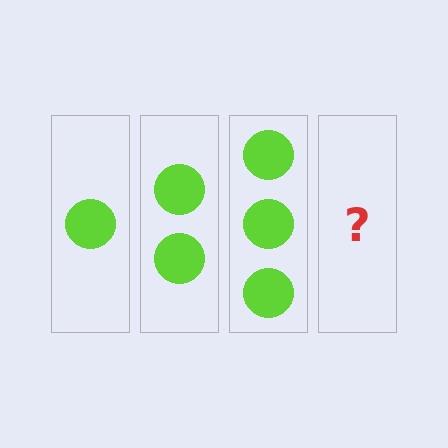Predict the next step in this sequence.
The next step is 4 circles.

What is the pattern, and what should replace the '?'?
The pattern is that each step adds one more circle. The '?' should be 4 circles.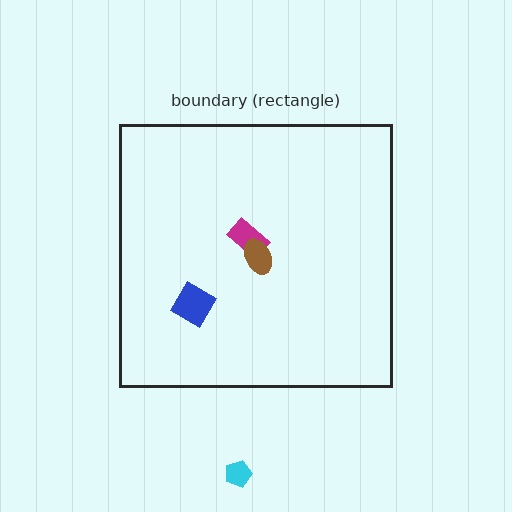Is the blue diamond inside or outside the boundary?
Inside.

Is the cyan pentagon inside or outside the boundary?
Outside.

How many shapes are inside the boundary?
3 inside, 1 outside.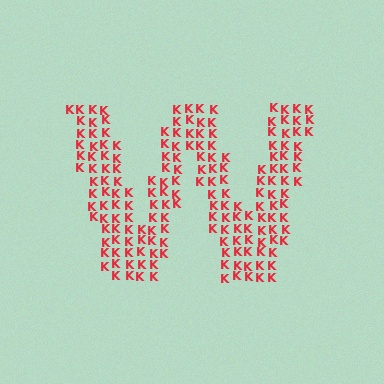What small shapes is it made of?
It is made of small letter K's.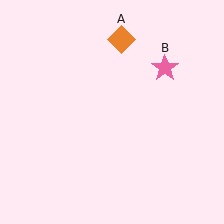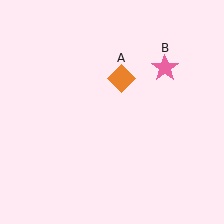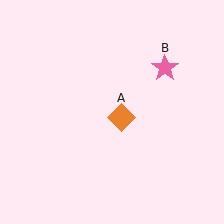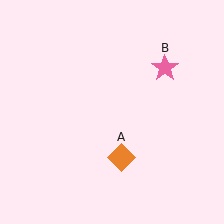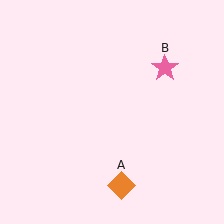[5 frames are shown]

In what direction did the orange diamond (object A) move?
The orange diamond (object A) moved down.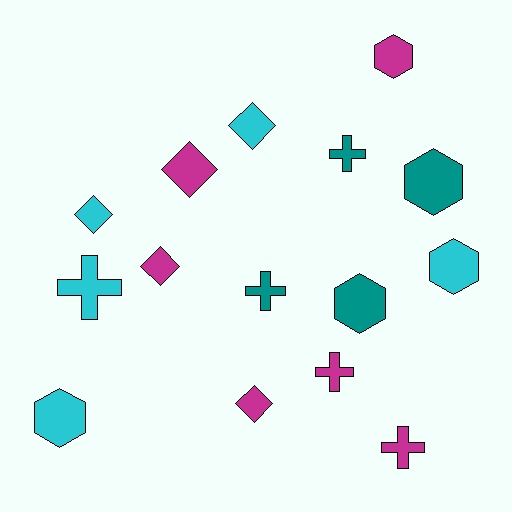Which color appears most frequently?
Magenta, with 6 objects.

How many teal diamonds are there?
There are no teal diamonds.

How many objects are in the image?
There are 15 objects.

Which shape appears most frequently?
Cross, with 5 objects.